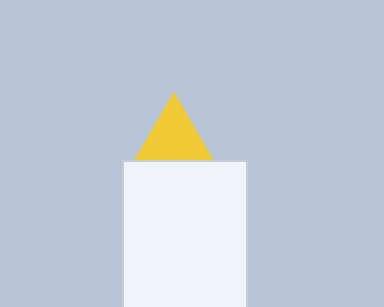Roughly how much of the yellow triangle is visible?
About half of it is visible (roughly 57%).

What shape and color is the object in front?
The object in front is a white rectangle.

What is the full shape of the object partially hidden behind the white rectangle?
The partially hidden object is a yellow triangle.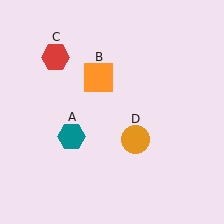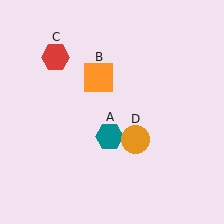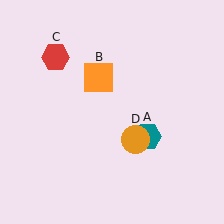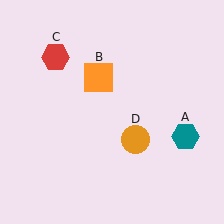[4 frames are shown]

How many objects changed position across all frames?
1 object changed position: teal hexagon (object A).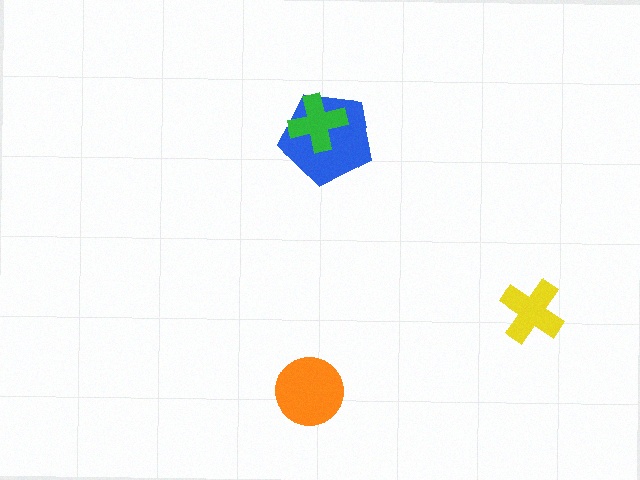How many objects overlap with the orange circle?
0 objects overlap with the orange circle.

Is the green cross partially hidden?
No, no other shape covers it.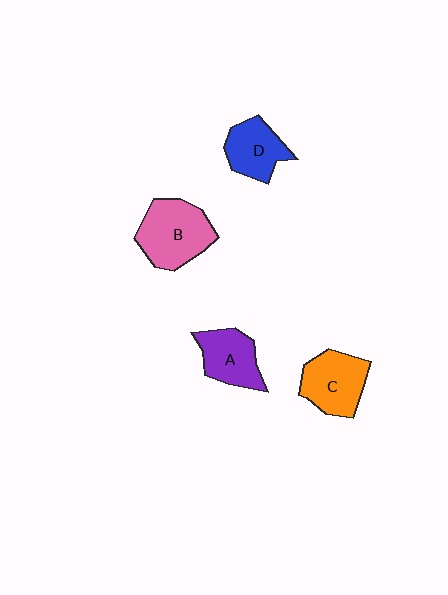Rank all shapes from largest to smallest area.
From largest to smallest: B (pink), C (orange), A (purple), D (blue).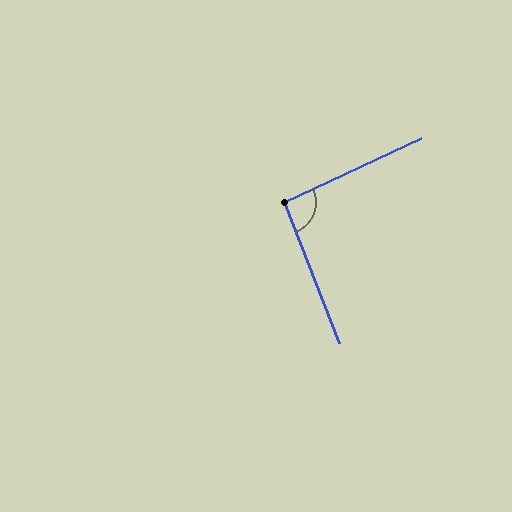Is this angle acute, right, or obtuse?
It is approximately a right angle.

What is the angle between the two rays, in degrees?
Approximately 94 degrees.